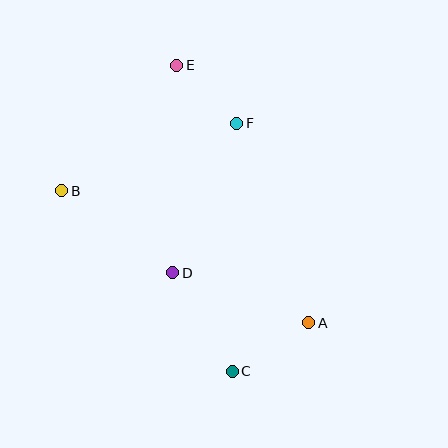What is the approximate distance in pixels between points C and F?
The distance between C and F is approximately 248 pixels.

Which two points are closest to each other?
Points E and F are closest to each other.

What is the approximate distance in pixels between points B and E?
The distance between B and E is approximately 171 pixels.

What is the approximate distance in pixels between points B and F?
The distance between B and F is approximately 188 pixels.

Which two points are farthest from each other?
Points C and E are farthest from each other.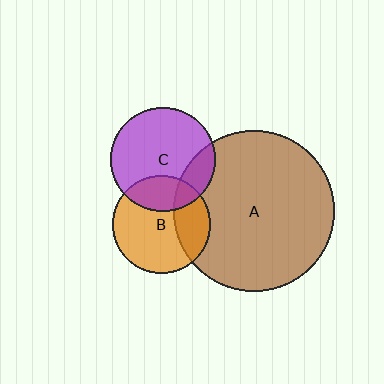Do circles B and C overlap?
Yes.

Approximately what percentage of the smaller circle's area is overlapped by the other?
Approximately 25%.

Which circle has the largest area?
Circle A (brown).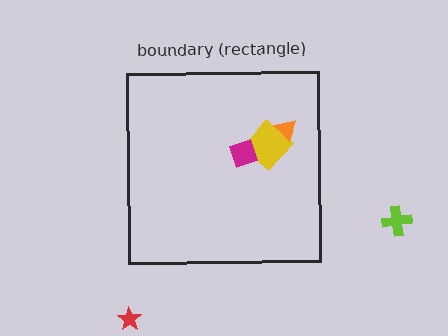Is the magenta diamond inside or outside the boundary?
Inside.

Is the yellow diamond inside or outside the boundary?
Inside.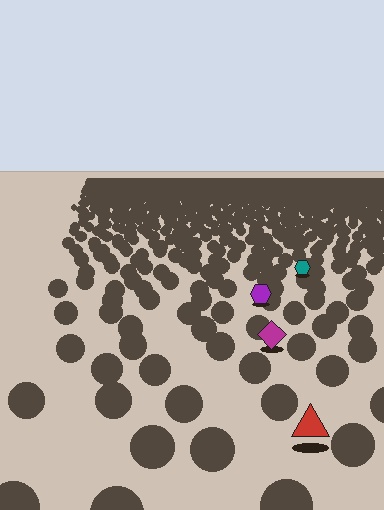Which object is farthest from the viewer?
The teal hexagon is farthest from the viewer. It appears smaller and the ground texture around it is denser.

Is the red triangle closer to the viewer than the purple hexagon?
Yes. The red triangle is closer — you can tell from the texture gradient: the ground texture is coarser near it.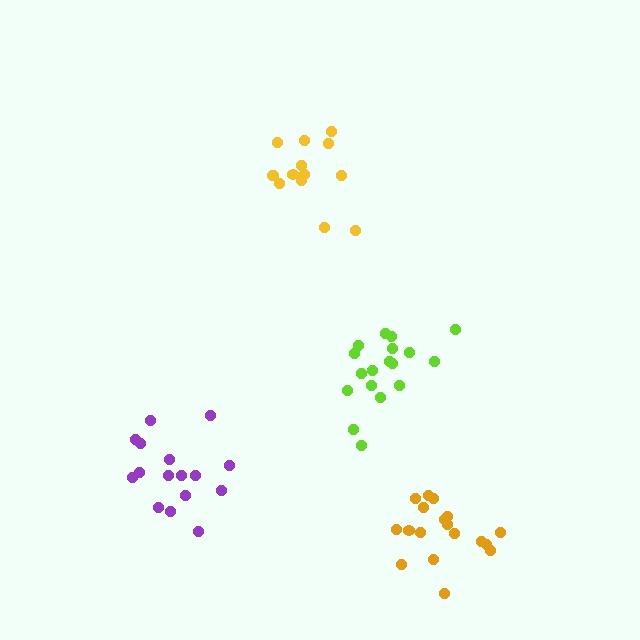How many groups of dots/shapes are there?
There are 4 groups.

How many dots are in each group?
Group 1: 16 dots, Group 2: 18 dots, Group 3: 14 dots, Group 4: 18 dots (66 total).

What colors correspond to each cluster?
The clusters are colored: purple, lime, yellow, orange.